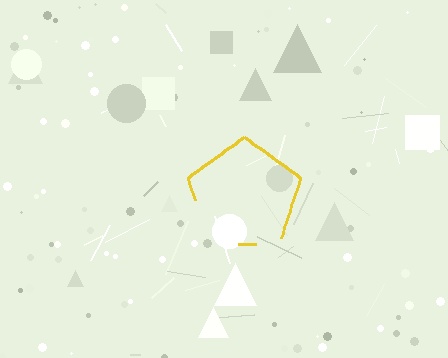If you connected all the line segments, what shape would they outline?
They would outline a pentagon.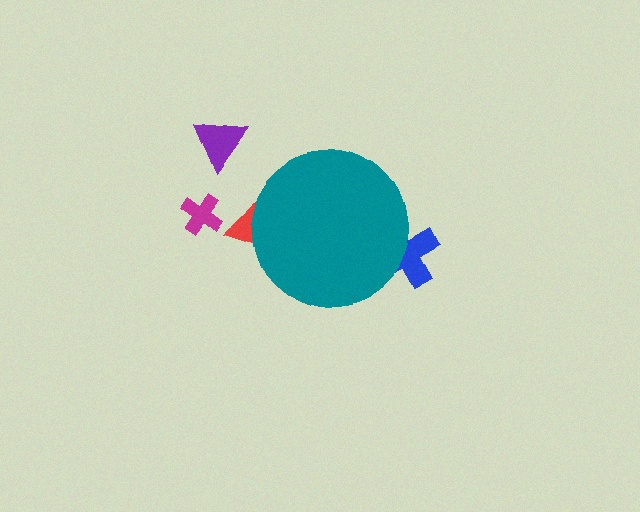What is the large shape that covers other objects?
A teal circle.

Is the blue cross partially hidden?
Yes, the blue cross is partially hidden behind the teal circle.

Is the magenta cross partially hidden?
No, the magenta cross is fully visible.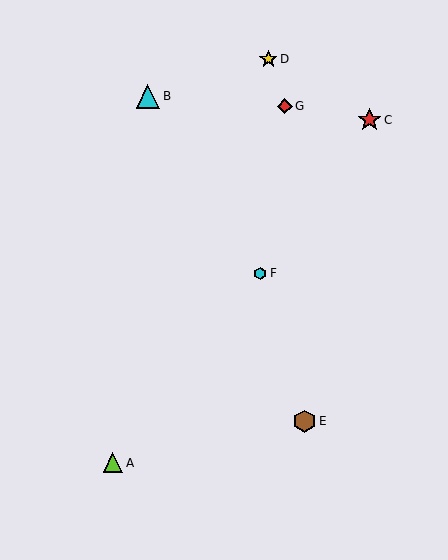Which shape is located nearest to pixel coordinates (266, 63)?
The yellow star (labeled D) at (268, 59) is nearest to that location.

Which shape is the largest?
The cyan triangle (labeled B) is the largest.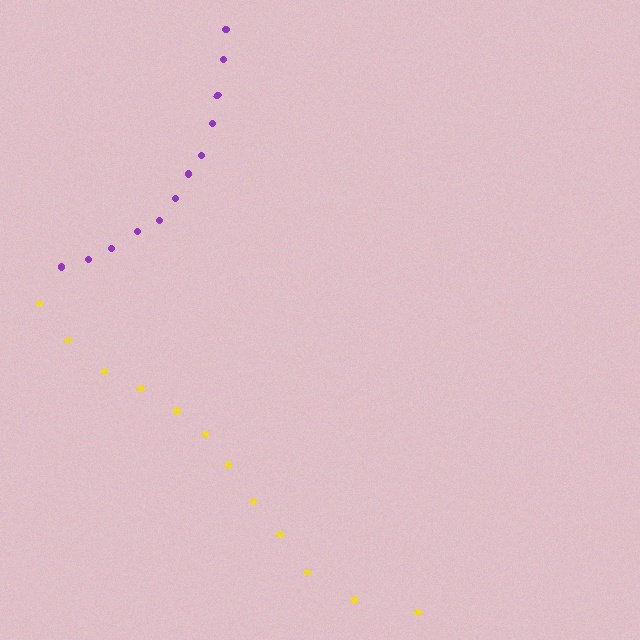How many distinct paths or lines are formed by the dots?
There are 2 distinct paths.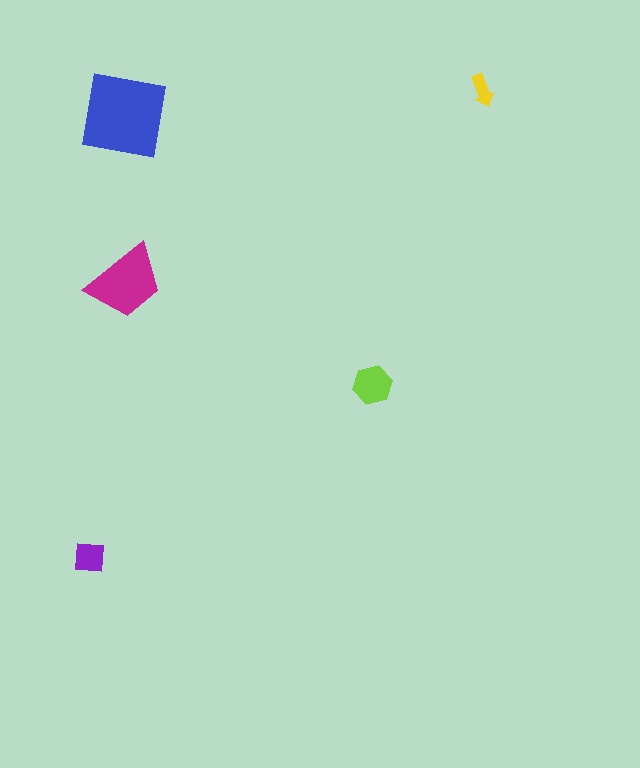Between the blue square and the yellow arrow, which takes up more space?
The blue square.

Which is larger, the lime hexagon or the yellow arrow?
The lime hexagon.